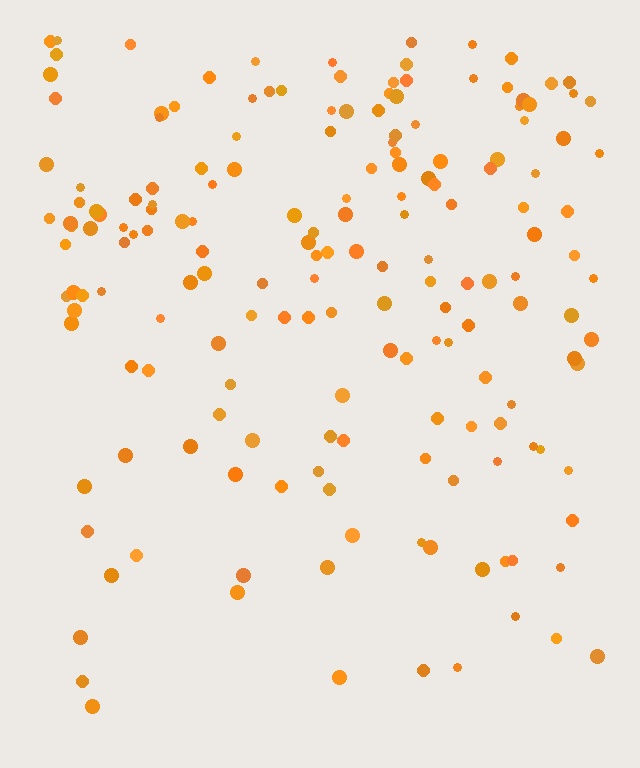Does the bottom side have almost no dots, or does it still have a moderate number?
Still a moderate number, just noticeably fewer than the top.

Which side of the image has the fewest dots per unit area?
The bottom.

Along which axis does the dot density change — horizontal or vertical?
Vertical.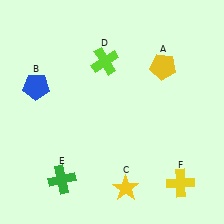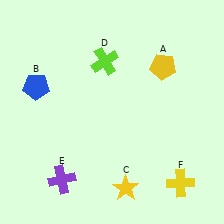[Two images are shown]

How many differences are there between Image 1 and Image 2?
There is 1 difference between the two images.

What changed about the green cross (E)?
In Image 1, E is green. In Image 2, it changed to purple.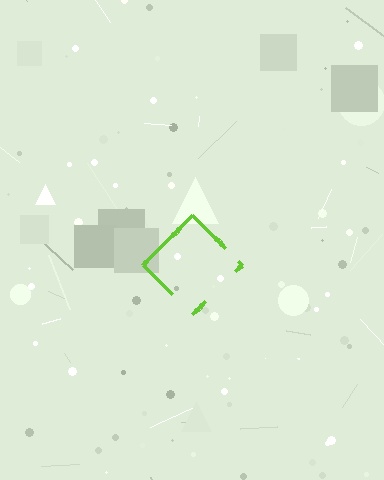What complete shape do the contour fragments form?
The contour fragments form a diamond.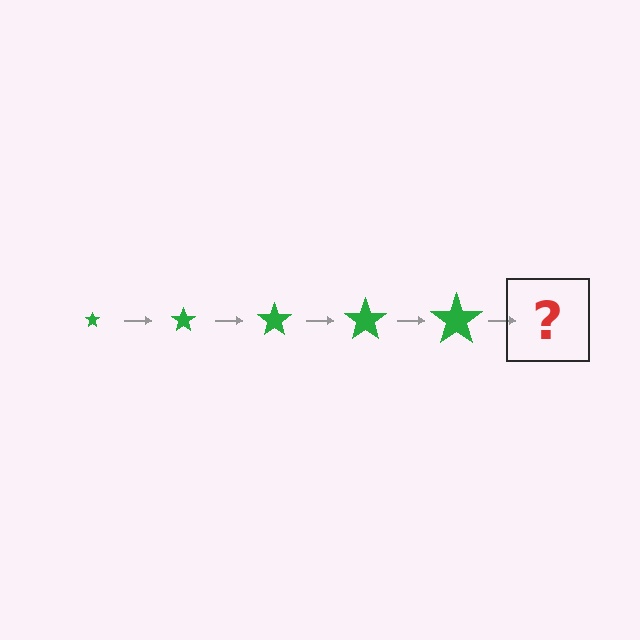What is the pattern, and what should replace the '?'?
The pattern is that the star gets progressively larger each step. The '?' should be a green star, larger than the previous one.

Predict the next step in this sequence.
The next step is a green star, larger than the previous one.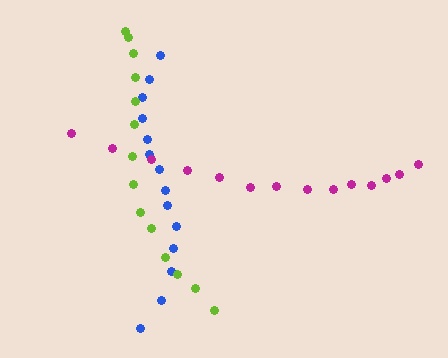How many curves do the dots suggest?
There are 3 distinct paths.